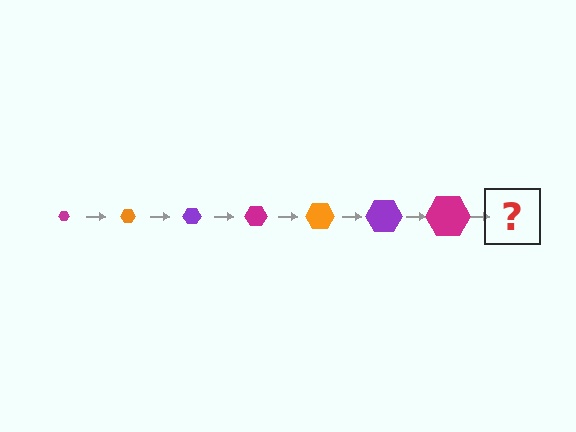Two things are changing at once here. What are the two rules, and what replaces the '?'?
The two rules are that the hexagon grows larger each step and the color cycles through magenta, orange, and purple. The '?' should be an orange hexagon, larger than the previous one.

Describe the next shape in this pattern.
It should be an orange hexagon, larger than the previous one.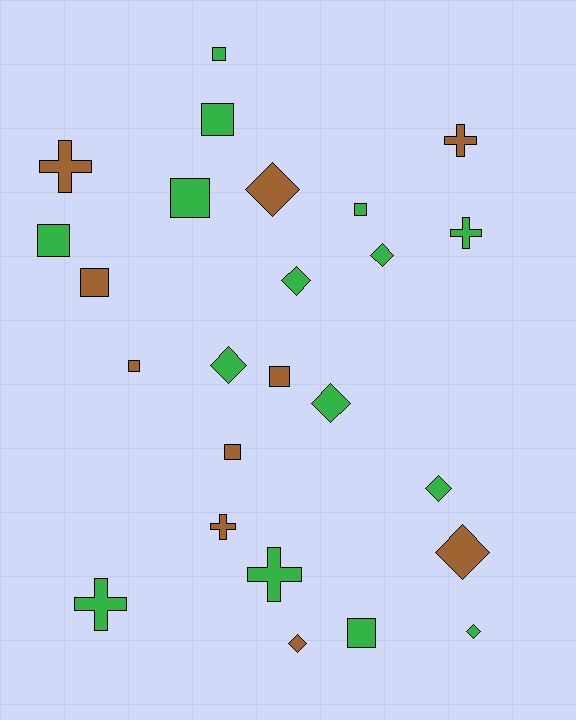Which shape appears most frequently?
Square, with 10 objects.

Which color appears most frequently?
Green, with 15 objects.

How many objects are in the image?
There are 25 objects.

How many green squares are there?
There are 6 green squares.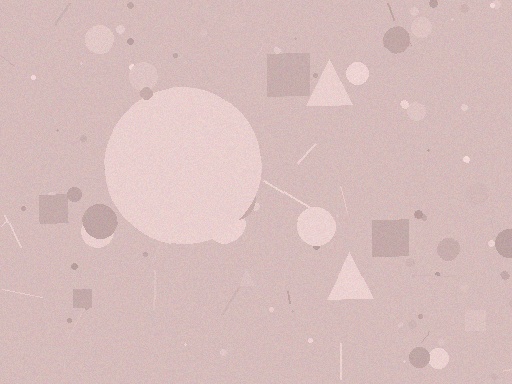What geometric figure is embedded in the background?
A circle is embedded in the background.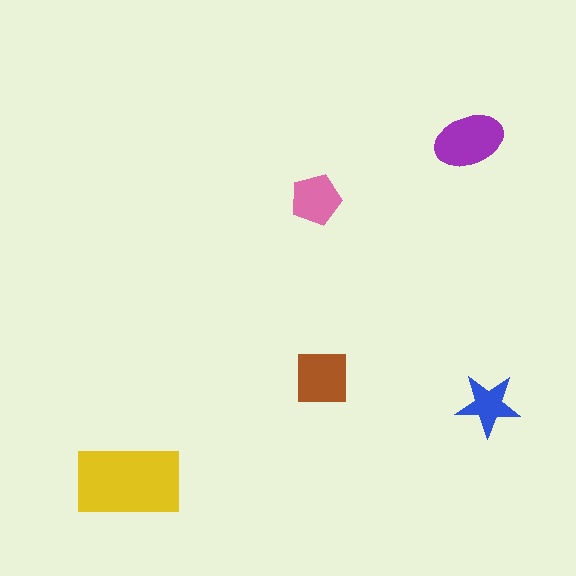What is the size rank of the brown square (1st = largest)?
3rd.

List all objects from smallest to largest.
The blue star, the pink pentagon, the brown square, the purple ellipse, the yellow rectangle.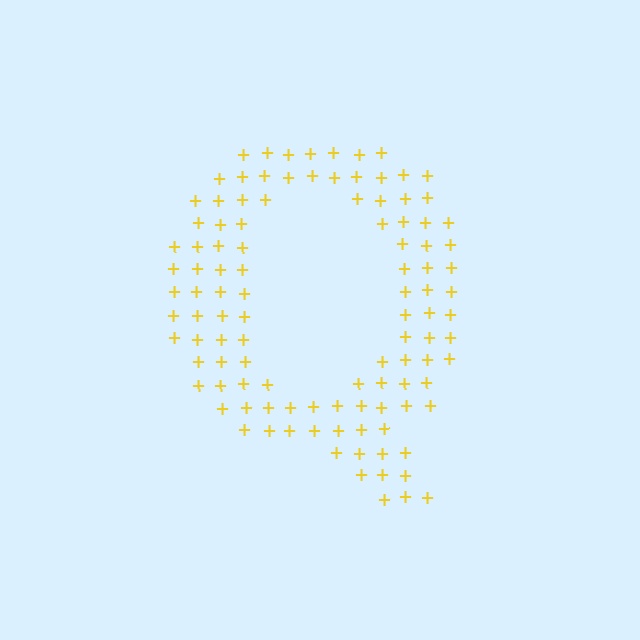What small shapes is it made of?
It is made of small plus signs.